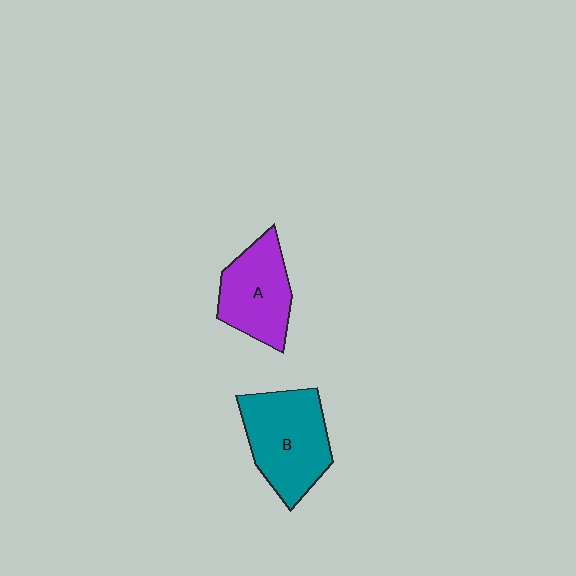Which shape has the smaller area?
Shape A (purple).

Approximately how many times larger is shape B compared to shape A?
Approximately 1.3 times.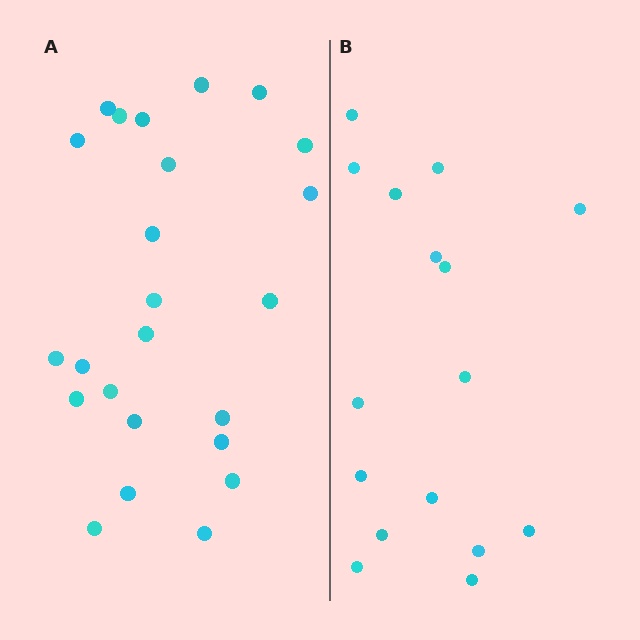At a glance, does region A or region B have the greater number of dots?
Region A (the left region) has more dots.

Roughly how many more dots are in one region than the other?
Region A has roughly 8 or so more dots than region B.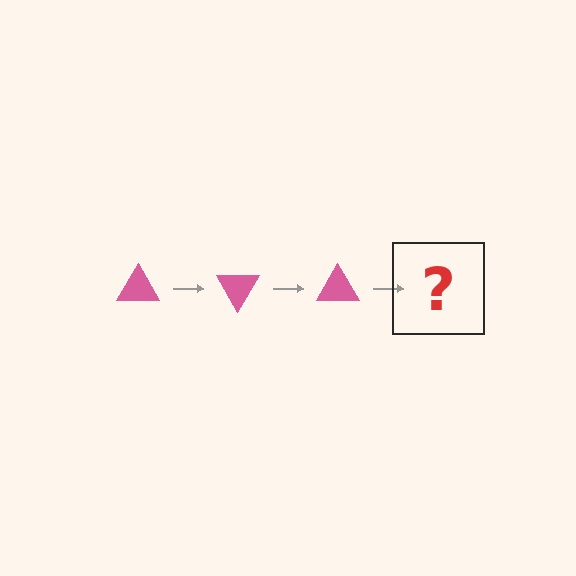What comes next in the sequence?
The next element should be a pink triangle rotated 180 degrees.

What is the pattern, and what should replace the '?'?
The pattern is that the triangle rotates 60 degrees each step. The '?' should be a pink triangle rotated 180 degrees.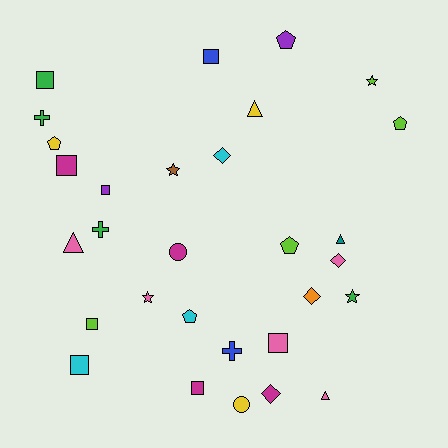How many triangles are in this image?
There are 4 triangles.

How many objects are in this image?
There are 30 objects.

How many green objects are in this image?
There are 4 green objects.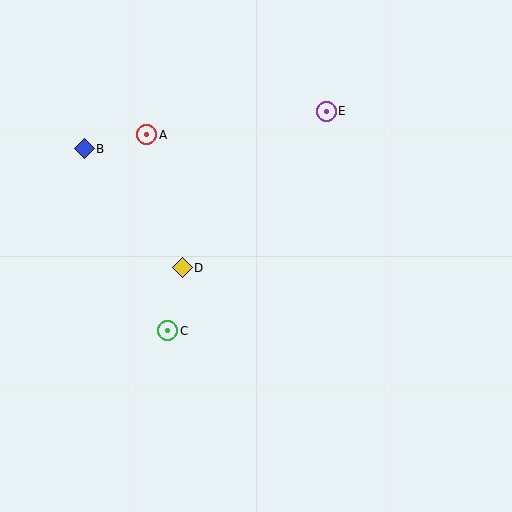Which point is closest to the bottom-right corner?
Point C is closest to the bottom-right corner.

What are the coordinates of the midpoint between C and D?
The midpoint between C and D is at (175, 299).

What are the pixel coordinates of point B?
Point B is at (84, 149).